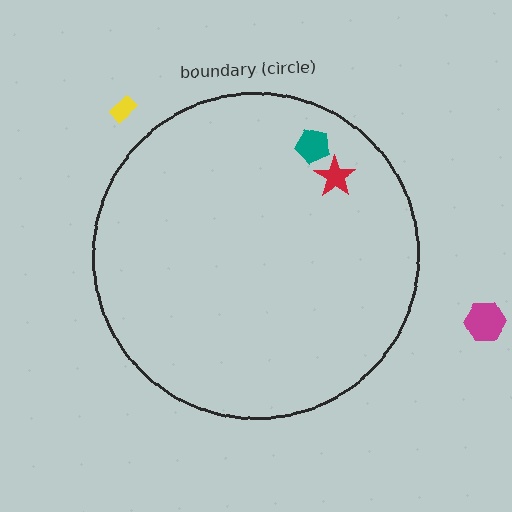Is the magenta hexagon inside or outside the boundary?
Outside.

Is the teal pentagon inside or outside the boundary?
Inside.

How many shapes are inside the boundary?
2 inside, 2 outside.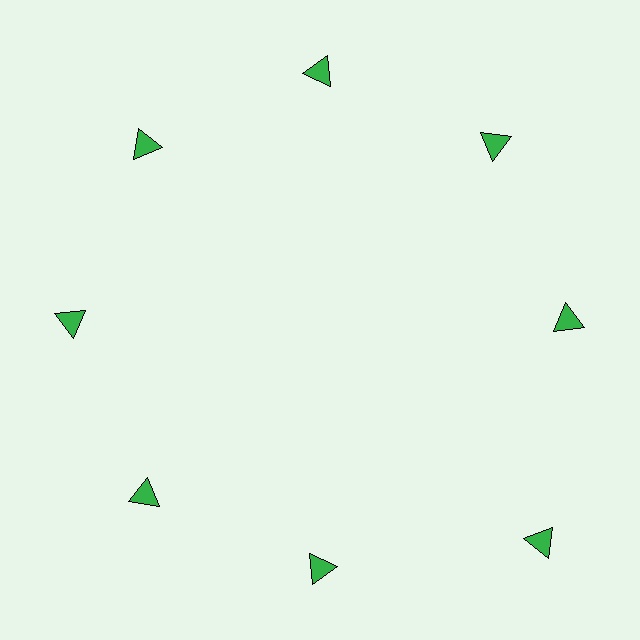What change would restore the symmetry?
The symmetry would be restored by moving it inward, back onto the ring so that all 8 triangles sit at equal angles and equal distance from the center.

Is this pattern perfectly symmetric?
No. The 8 green triangles are arranged in a ring, but one element near the 4 o'clock position is pushed outward from the center, breaking the 8-fold rotational symmetry.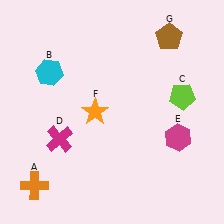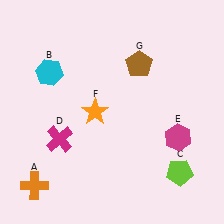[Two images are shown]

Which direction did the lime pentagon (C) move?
The lime pentagon (C) moved down.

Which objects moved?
The objects that moved are: the lime pentagon (C), the brown pentagon (G).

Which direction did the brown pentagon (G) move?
The brown pentagon (G) moved left.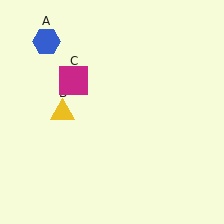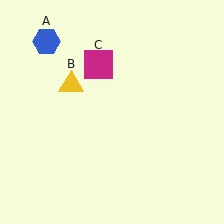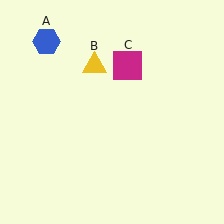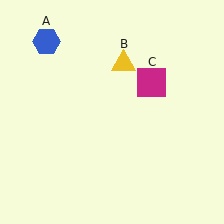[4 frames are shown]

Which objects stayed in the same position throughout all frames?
Blue hexagon (object A) remained stationary.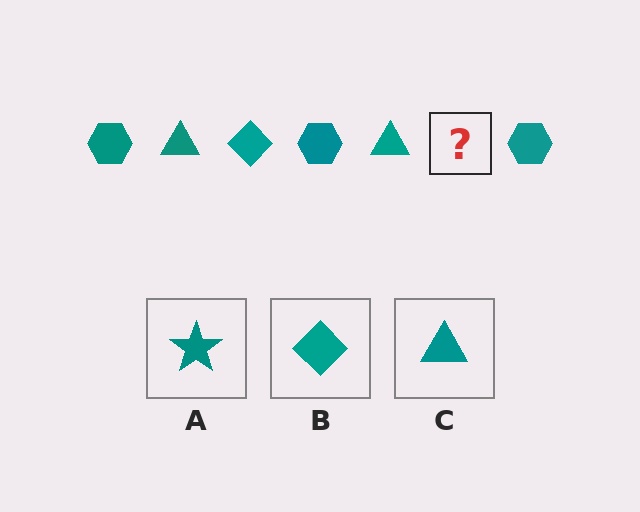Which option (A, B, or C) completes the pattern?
B.